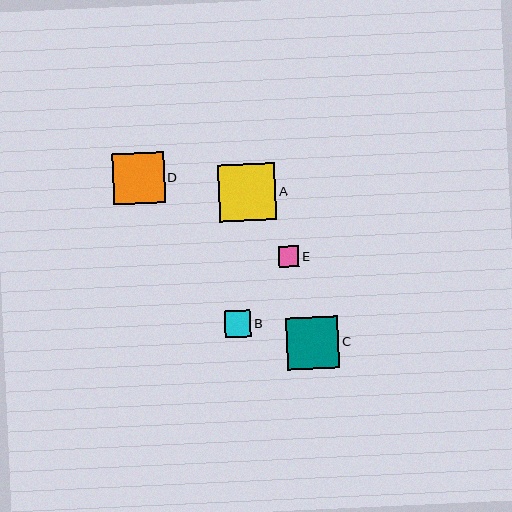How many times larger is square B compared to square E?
Square B is approximately 1.3 times the size of square E.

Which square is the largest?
Square A is the largest with a size of approximately 57 pixels.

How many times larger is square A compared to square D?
Square A is approximately 1.1 times the size of square D.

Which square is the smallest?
Square E is the smallest with a size of approximately 20 pixels.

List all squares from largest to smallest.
From largest to smallest: A, C, D, B, E.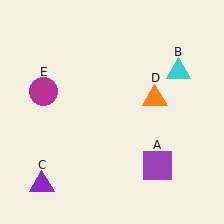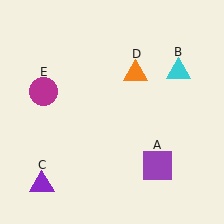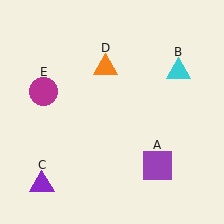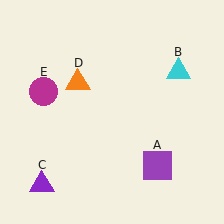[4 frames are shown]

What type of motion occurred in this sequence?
The orange triangle (object D) rotated counterclockwise around the center of the scene.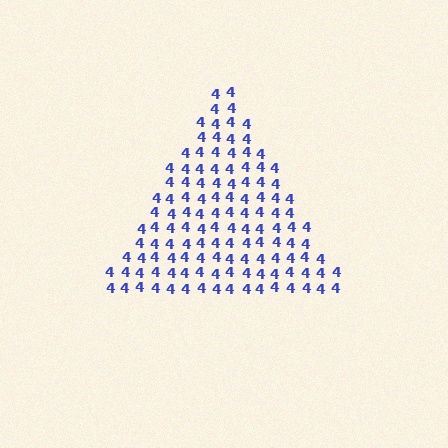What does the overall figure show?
The overall figure shows a triangle.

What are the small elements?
The small elements are digit 4's.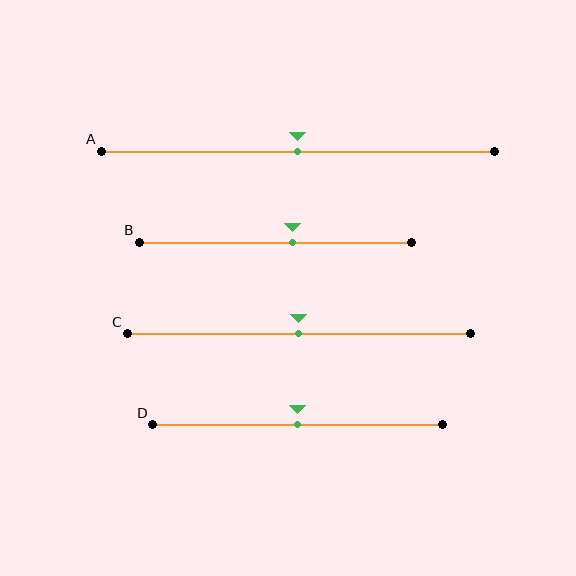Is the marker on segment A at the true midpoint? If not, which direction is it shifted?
Yes, the marker on segment A is at the true midpoint.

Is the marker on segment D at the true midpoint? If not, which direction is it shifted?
Yes, the marker on segment D is at the true midpoint.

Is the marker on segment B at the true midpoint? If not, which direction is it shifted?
No, the marker on segment B is shifted to the right by about 6% of the segment length.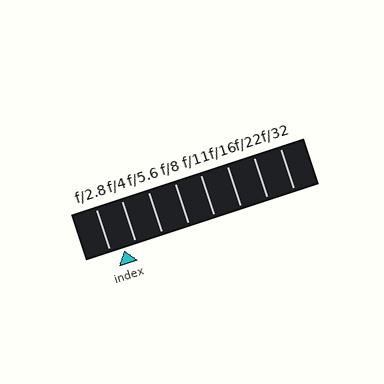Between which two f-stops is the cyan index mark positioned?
The index mark is between f/2.8 and f/4.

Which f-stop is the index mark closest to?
The index mark is closest to f/4.